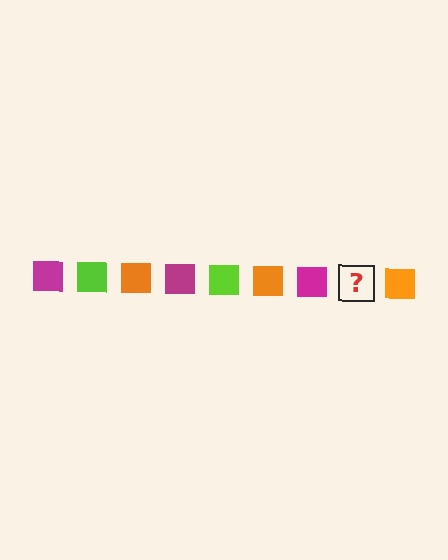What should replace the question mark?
The question mark should be replaced with a lime square.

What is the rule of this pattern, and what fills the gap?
The rule is that the pattern cycles through magenta, lime, orange squares. The gap should be filled with a lime square.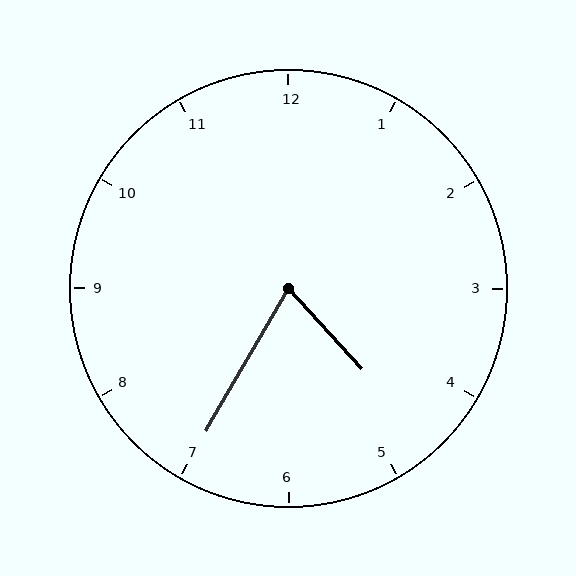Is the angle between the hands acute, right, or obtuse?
It is acute.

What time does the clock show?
4:35.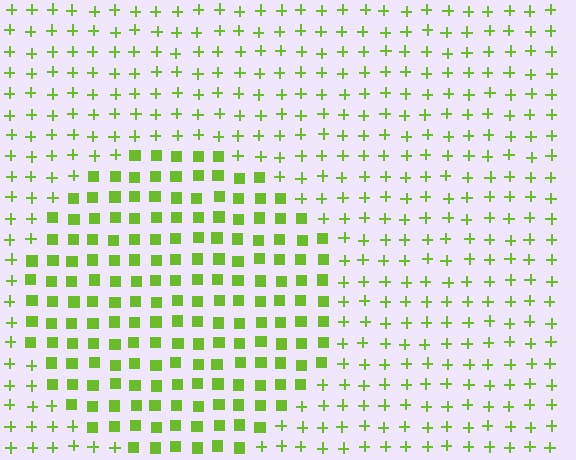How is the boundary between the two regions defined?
The boundary is defined by a change in element shape: squares inside vs. plus signs outside. All elements share the same color and spacing.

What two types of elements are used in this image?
The image uses squares inside the circle region and plus signs outside it.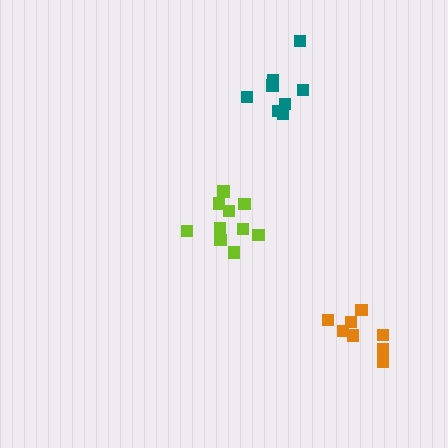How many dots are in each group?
Group 1: 10 dots, Group 2: 8 dots, Group 3: 8 dots (26 total).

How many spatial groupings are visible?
There are 3 spatial groupings.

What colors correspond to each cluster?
The clusters are colored: lime, teal, orange.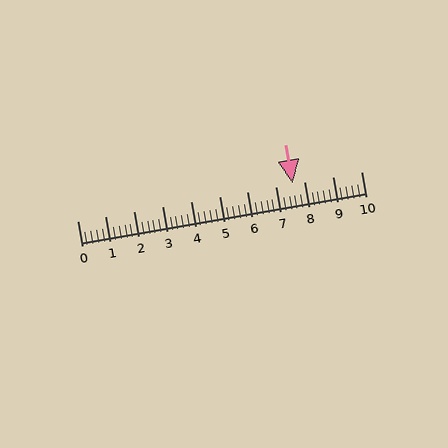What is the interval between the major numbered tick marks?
The major tick marks are spaced 1 units apart.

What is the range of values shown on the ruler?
The ruler shows values from 0 to 10.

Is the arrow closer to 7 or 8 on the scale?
The arrow is closer to 8.